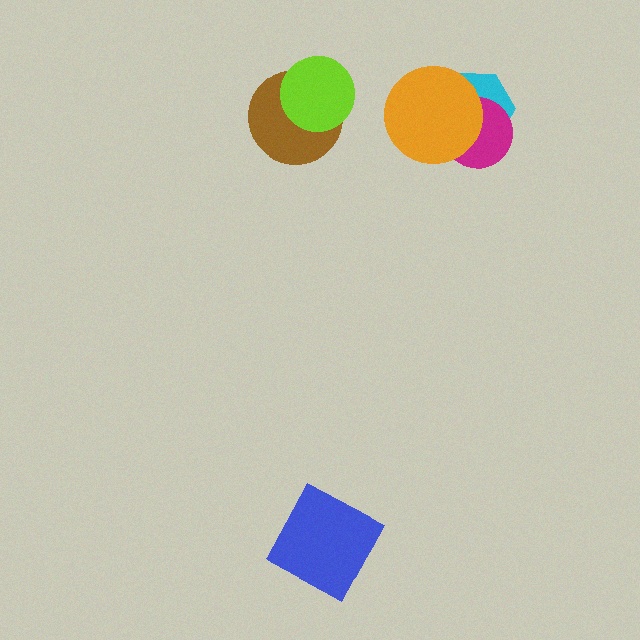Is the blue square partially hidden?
No, no other shape covers it.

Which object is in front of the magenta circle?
The orange circle is in front of the magenta circle.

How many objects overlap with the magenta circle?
2 objects overlap with the magenta circle.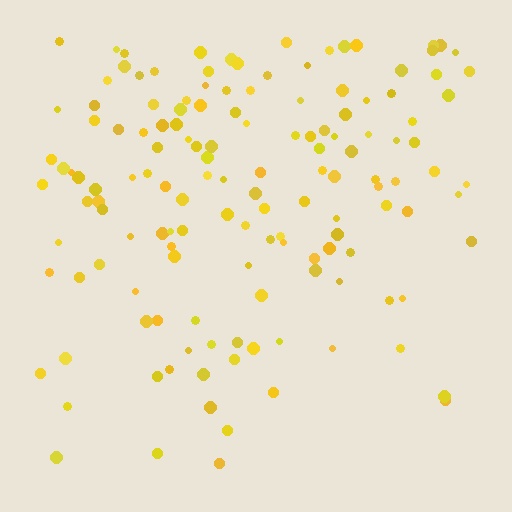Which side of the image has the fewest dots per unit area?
The bottom.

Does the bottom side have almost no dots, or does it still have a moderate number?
Still a moderate number, just noticeably fewer than the top.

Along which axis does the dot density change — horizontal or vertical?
Vertical.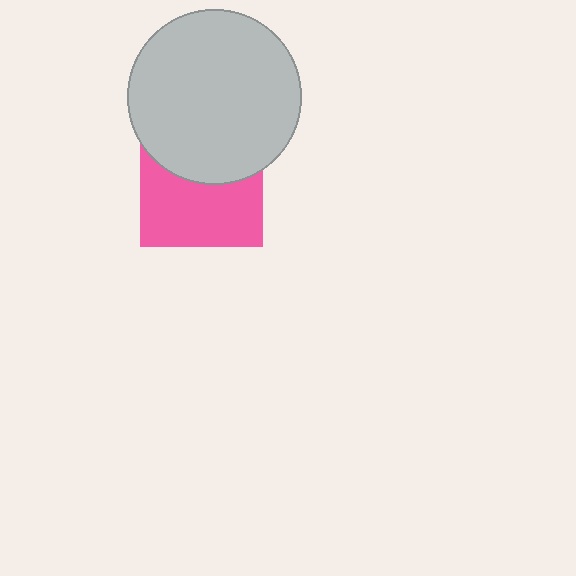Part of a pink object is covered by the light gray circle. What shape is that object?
It is a square.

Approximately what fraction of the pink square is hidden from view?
Roughly 42% of the pink square is hidden behind the light gray circle.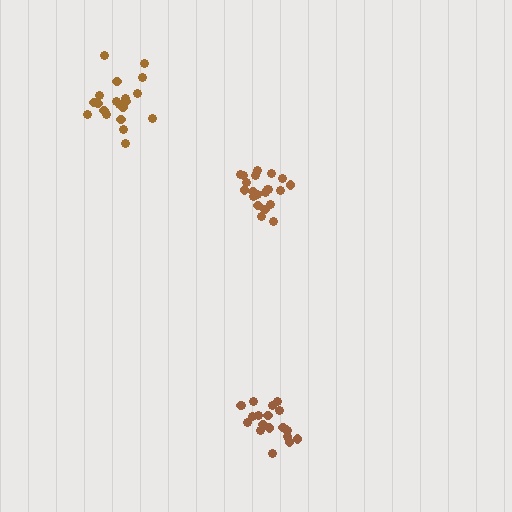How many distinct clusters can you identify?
There are 3 distinct clusters.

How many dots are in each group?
Group 1: 21 dots, Group 2: 21 dots, Group 3: 21 dots (63 total).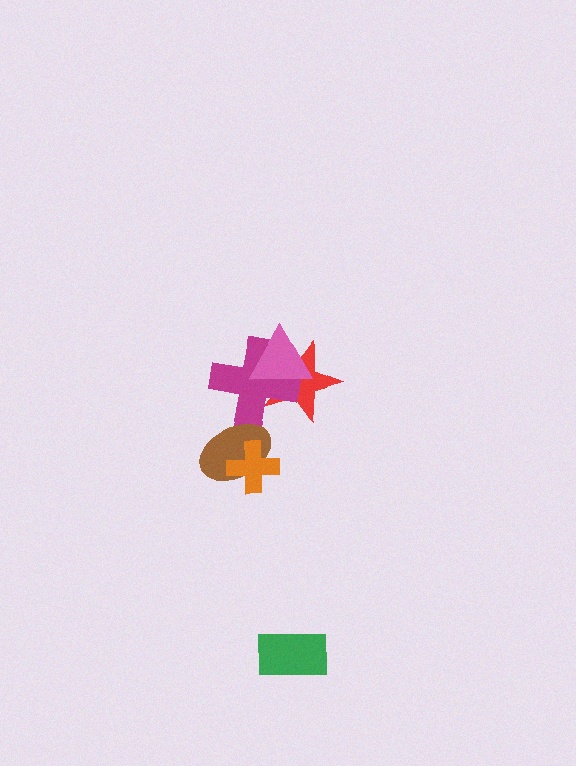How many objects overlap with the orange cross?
1 object overlaps with the orange cross.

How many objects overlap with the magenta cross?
3 objects overlap with the magenta cross.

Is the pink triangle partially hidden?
No, no other shape covers it.